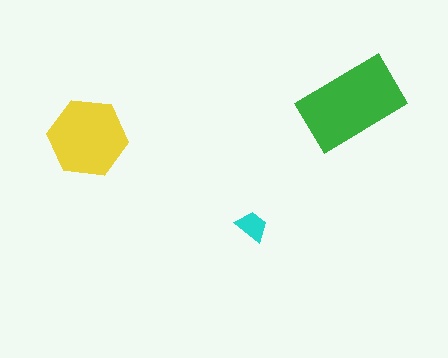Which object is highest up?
The green rectangle is topmost.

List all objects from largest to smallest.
The green rectangle, the yellow hexagon, the cyan trapezoid.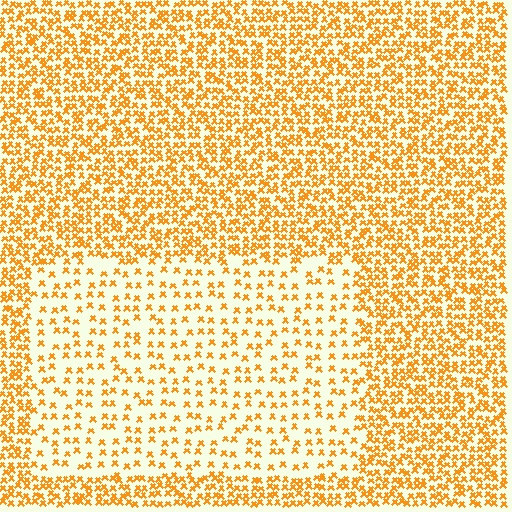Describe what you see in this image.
The image contains small orange elements arranged at two different densities. A rectangle-shaped region is visible where the elements are less densely packed than the surrounding area.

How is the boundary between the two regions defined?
The boundary is defined by a change in element density (approximately 2.4x ratio). All elements are the same color, size, and shape.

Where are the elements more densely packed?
The elements are more densely packed outside the rectangle boundary.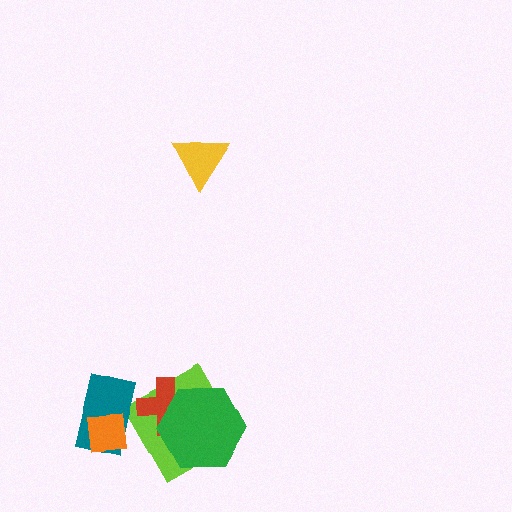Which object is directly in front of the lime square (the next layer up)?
The red cross is directly in front of the lime square.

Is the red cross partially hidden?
Yes, it is partially covered by another shape.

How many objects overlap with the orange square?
1 object overlaps with the orange square.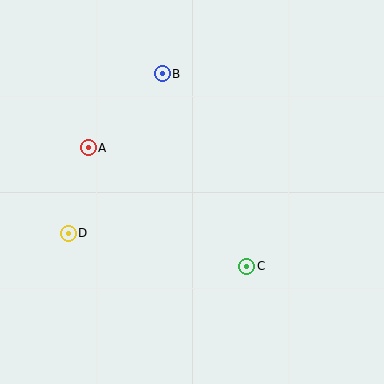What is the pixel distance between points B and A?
The distance between B and A is 105 pixels.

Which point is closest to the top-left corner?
Point A is closest to the top-left corner.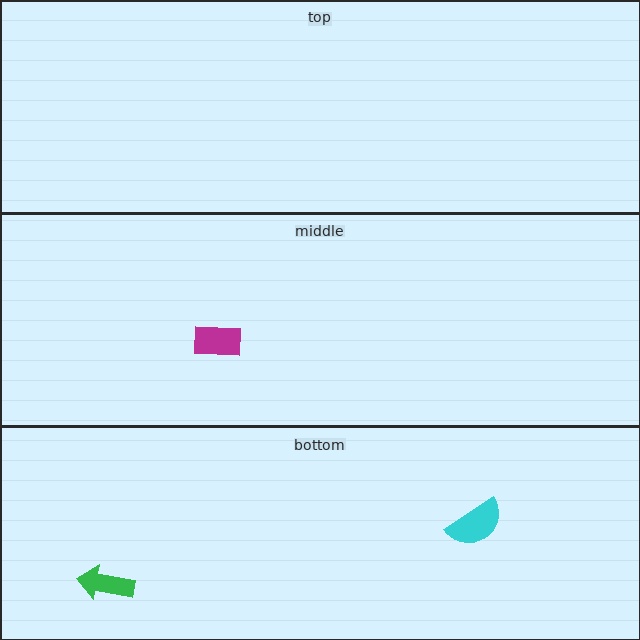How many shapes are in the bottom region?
2.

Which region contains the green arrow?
The bottom region.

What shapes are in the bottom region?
The green arrow, the cyan semicircle.